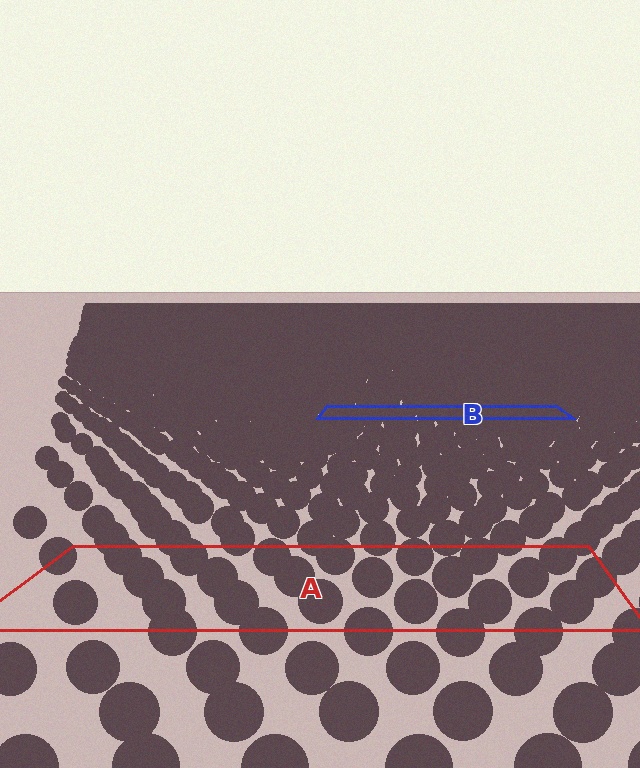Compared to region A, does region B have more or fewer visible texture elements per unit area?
Region B has more texture elements per unit area — they are packed more densely because it is farther away.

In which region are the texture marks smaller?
The texture marks are smaller in region B, because it is farther away.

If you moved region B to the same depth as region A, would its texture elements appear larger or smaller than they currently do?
They would appear larger. At a closer depth, the same texture elements are projected at a bigger on-screen size.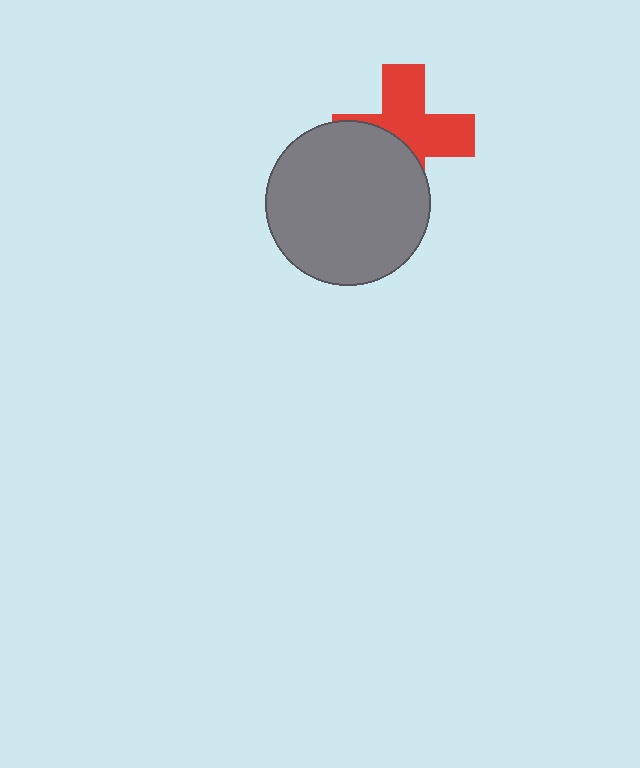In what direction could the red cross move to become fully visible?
The red cross could move toward the upper-right. That would shift it out from behind the gray circle entirely.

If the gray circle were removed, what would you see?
You would see the complete red cross.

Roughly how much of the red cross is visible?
About half of it is visible (roughly 57%).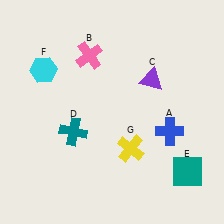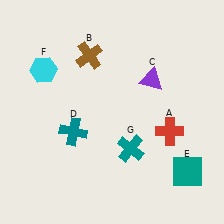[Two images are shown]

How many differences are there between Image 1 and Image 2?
There are 3 differences between the two images.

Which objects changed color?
A changed from blue to red. B changed from pink to brown. G changed from yellow to teal.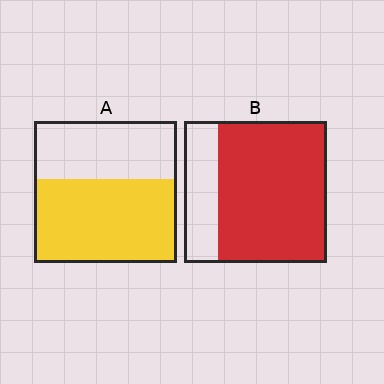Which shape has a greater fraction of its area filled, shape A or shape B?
Shape B.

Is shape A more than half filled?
Yes.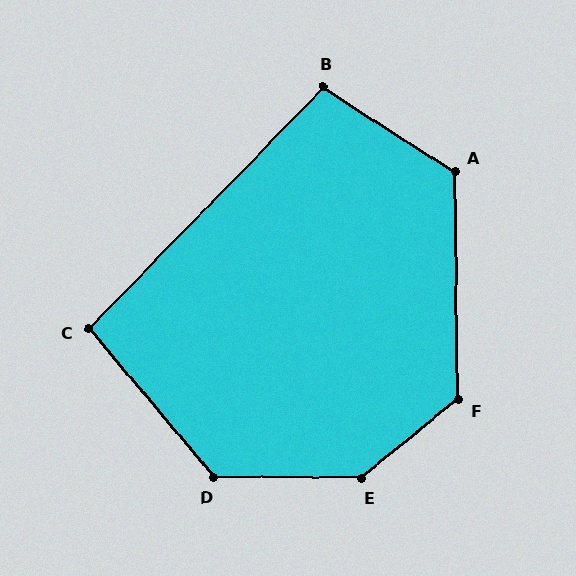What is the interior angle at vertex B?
Approximately 102 degrees (obtuse).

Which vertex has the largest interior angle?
E, at approximately 141 degrees.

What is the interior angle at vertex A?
Approximately 123 degrees (obtuse).